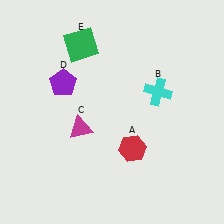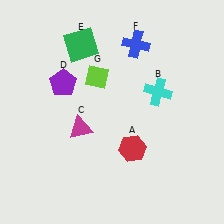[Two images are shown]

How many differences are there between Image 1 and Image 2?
There are 2 differences between the two images.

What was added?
A blue cross (F), a lime diamond (G) were added in Image 2.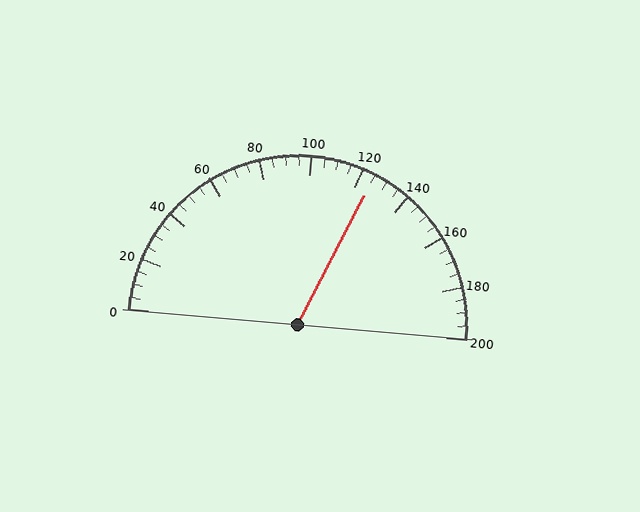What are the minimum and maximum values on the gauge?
The gauge ranges from 0 to 200.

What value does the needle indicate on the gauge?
The needle indicates approximately 125.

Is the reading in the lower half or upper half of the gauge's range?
The reading is in the upper half of the range (0 to 200).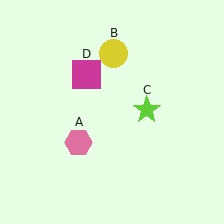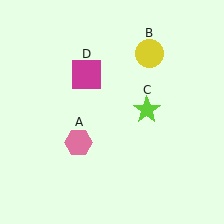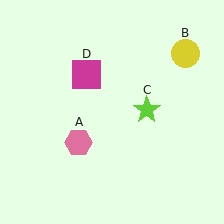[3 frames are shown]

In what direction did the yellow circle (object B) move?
The yellow circle (object B) moved right.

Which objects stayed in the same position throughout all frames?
Pink hexagon (object A) and lime star (object C) and magenta square (object D) remained stationary.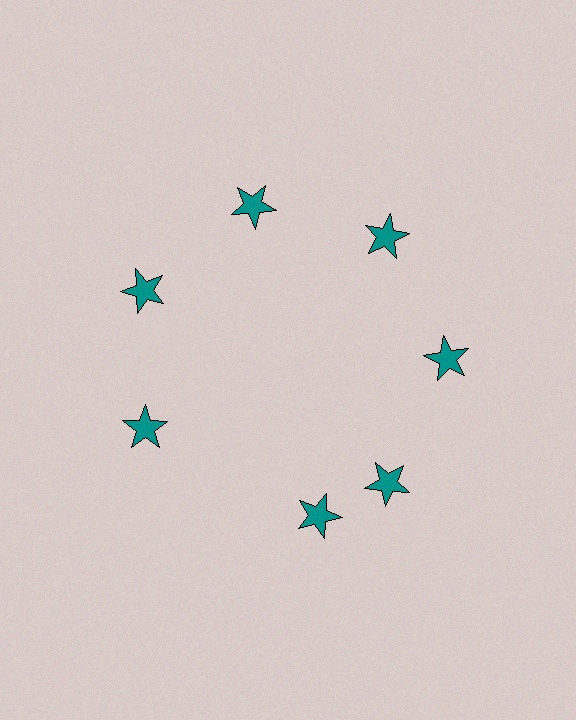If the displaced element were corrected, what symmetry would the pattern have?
It would have 7-fold rotational symmetry — the pattern would map onto itself every 51 degrees.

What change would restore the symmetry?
The symmetry would be restored by rotating it back into even spacing with its neighbors so that all 7 stars sit at equal angles and equal distance from the center.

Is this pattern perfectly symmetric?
No. The 7 teal stars are arranged in a ring, but one element near the 6 o'clock position is rotated out of alignment along the ring, breaking the 7-fold rotational symmetry.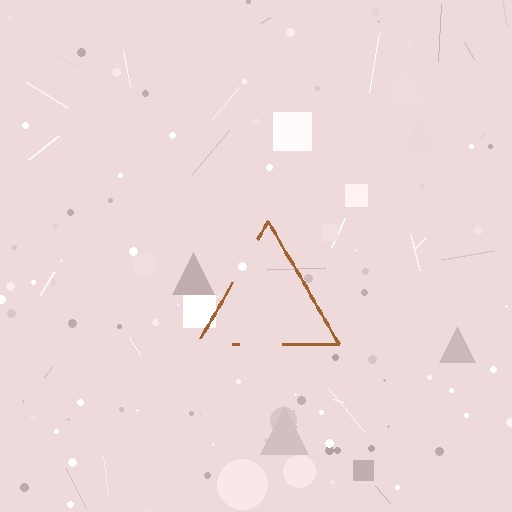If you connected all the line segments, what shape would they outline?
They would outline a triangle.